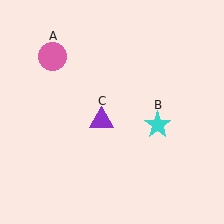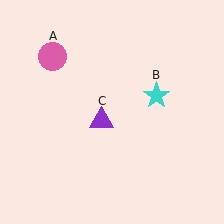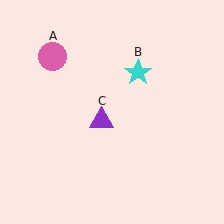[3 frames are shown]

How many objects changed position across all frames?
1 object changed position: cyan star (object B).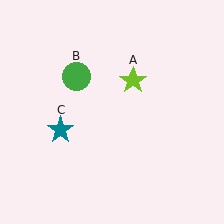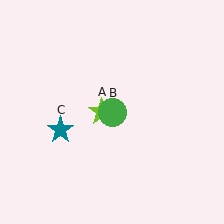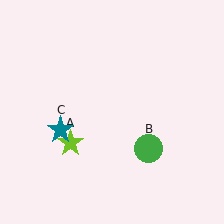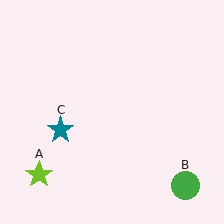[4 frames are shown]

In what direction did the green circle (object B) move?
The green circle (object B) moved down and to the right.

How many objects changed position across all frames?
2 objects changed position: lime star (object A), green circle (object B).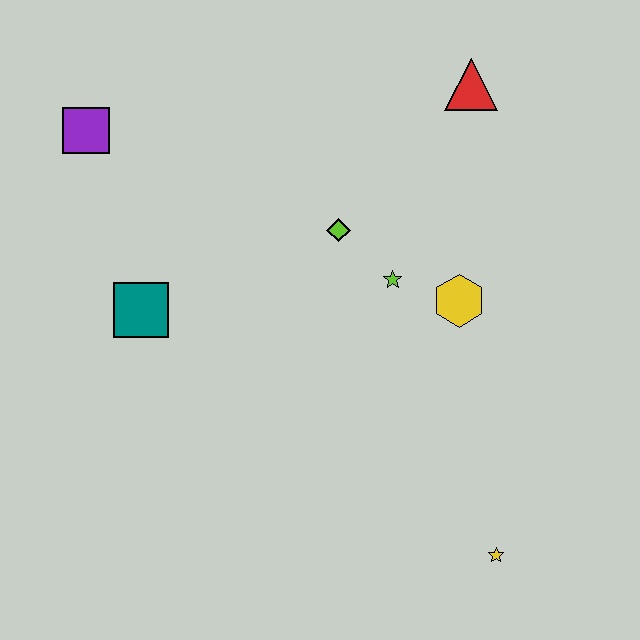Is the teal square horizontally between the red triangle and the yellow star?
No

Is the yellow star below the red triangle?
Yes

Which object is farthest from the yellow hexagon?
The purple square is farthest from the yellow hexagon.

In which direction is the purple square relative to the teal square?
The purple square is above the teal square.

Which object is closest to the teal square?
The purple square is closest to the teal square.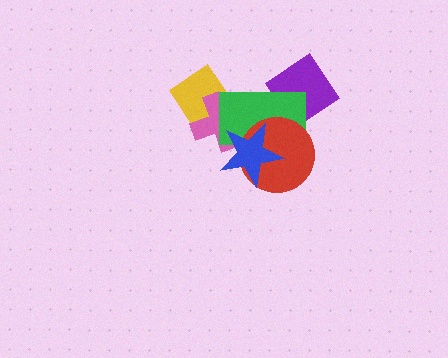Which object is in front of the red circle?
The blue star is in front of the red circle.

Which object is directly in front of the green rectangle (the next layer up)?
The red circle is directly in front of the green rectangle.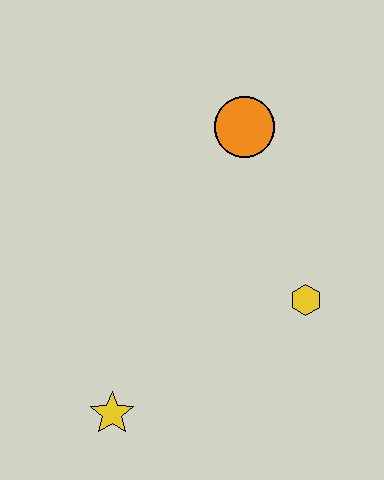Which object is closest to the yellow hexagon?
The orange circle is closest to the yellow hexagon.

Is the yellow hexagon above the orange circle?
No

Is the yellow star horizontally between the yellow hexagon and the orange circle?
No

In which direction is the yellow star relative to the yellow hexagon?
The yellow star is to the left of the yellow hexagon.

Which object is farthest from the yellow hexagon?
The yellow star is farthest from the yellow hexagon.